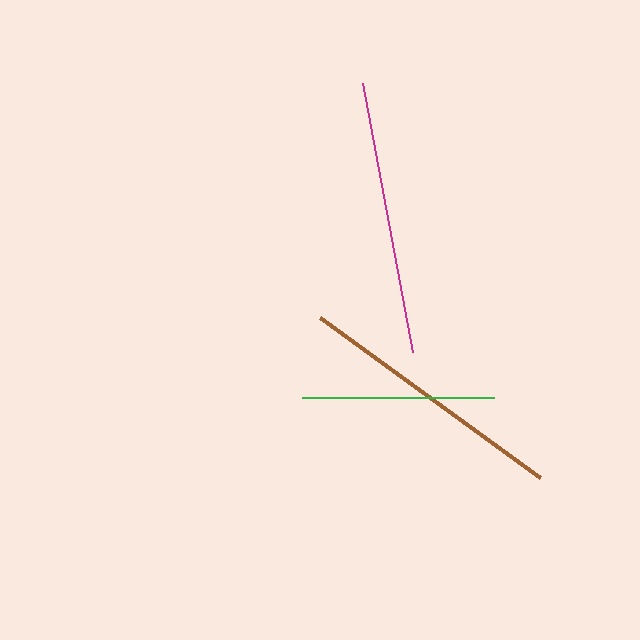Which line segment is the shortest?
The green line is the shortest at approximately 192 pixels.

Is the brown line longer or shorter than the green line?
The brown line is longer than the green line.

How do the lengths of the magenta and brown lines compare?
The magenta and brown lines are approximately the same length.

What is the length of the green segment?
The green segment is approximately 192 pixels long.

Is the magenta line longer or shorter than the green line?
The magenta line is longer than the green line.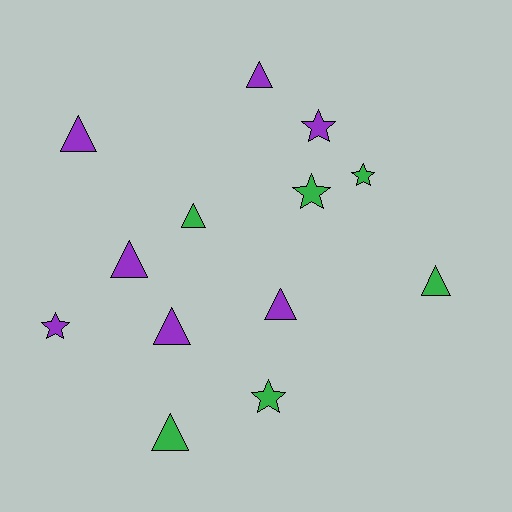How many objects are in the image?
There are 13 objects.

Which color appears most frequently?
Purple, with 7 objects.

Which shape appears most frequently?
Triangle, with 8 objects.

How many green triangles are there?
There are 3 green triangles.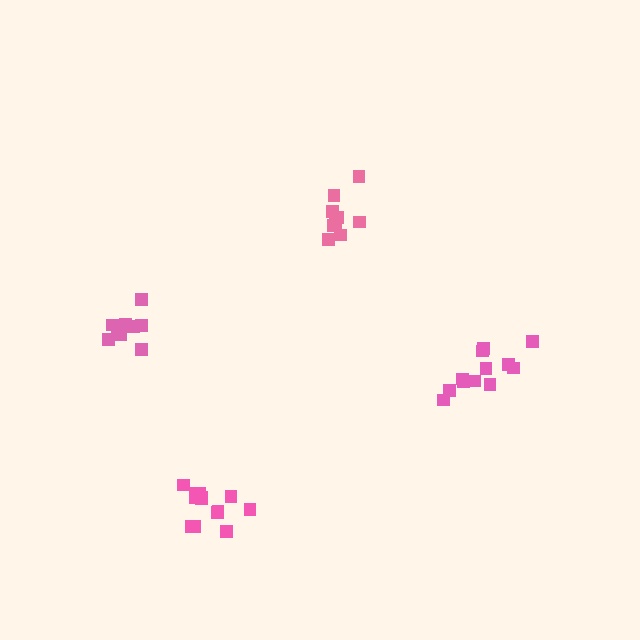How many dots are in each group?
Group 1: 9 dots, Group 2: 9 dots, Group 3: 12 dots, Group 4: 13 dots (43 total).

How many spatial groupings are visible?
There are 4 spatial groupings.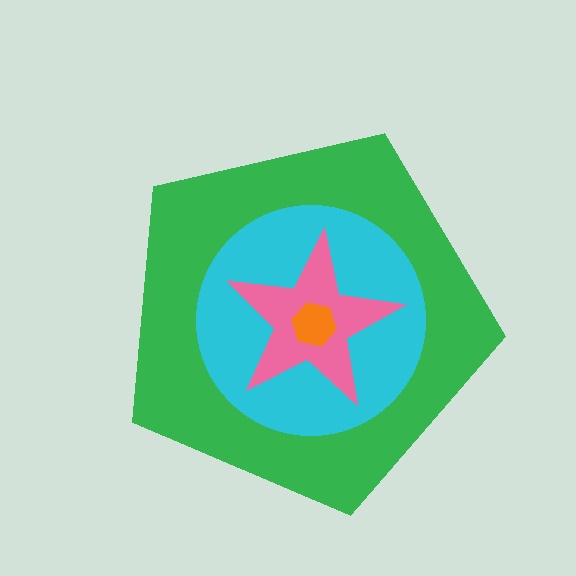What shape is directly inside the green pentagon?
The cyan circle.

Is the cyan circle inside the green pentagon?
Yes.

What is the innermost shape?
The orange hexagon.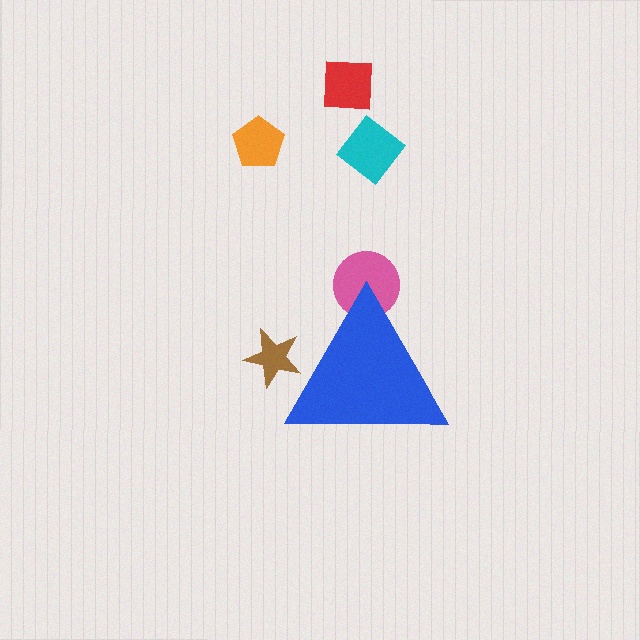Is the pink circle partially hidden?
Yes, the pink circle is partially hidden behind the blue triangle.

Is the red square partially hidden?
No, the red square is fully visible.